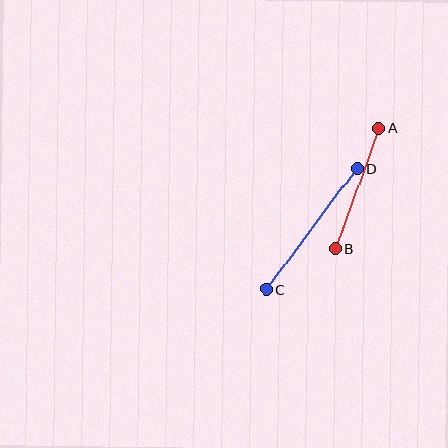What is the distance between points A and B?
The distance is approximately 128 pixels.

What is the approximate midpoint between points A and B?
The midpoint is at approximately (357, 188) pixels.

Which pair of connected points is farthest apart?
Points C and D are farthest apart.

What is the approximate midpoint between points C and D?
The midpoint is at approximately (312, 229) pixels.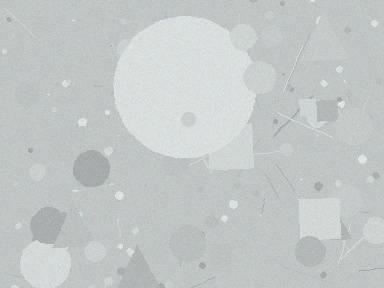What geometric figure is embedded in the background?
A circle is embedded in the background.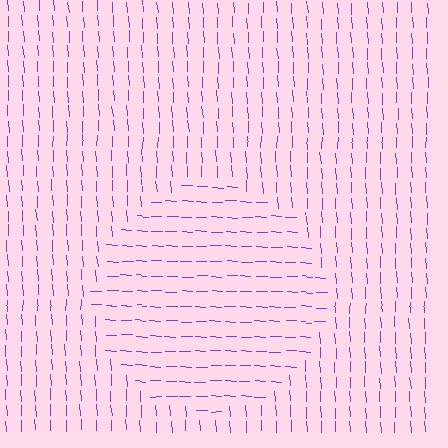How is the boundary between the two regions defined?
The boundary is defined purely by a change in line orientation (approximately 84 degrees difference). All lines are the same color and thickness.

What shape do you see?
I see a circle.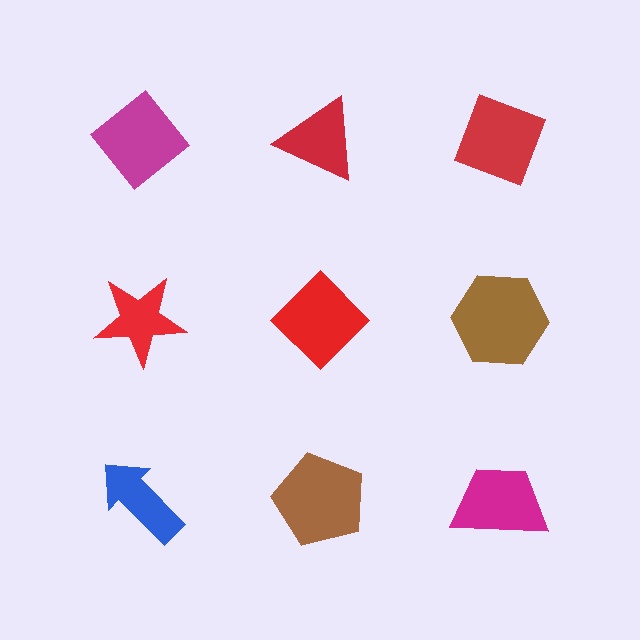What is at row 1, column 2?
A red triangle.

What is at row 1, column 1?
A magenta diamond.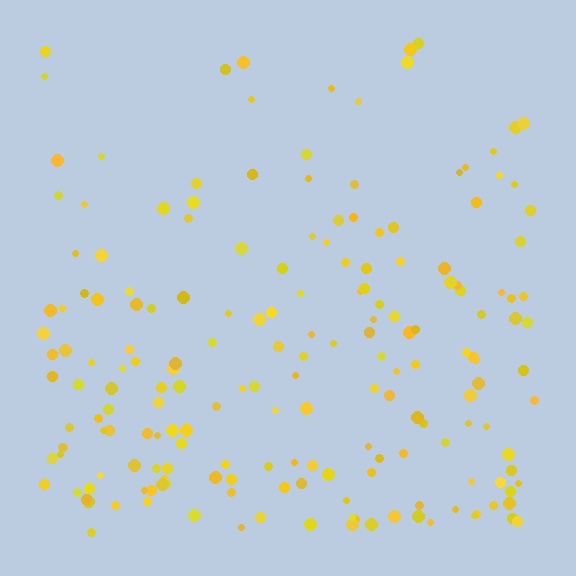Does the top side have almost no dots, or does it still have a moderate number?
Still a moderate number, just noticeably fewer than the bottom.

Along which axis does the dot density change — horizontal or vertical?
Vertical.